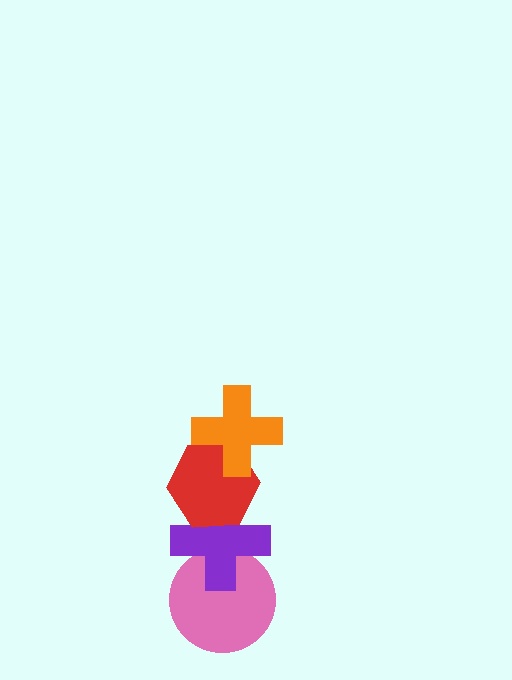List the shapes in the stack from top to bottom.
From top to bottom: the orange cross, the red hexagon, the purple cross, the pink circle.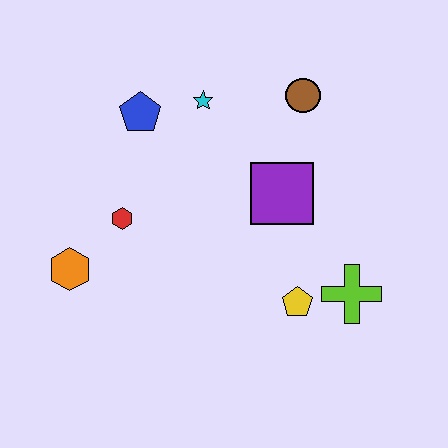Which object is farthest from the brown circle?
The orange hexagon is farthest from the brown circle.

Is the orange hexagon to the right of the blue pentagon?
No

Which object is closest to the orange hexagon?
The red hexagon is closest to the orange hexagon.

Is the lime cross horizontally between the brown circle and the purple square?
No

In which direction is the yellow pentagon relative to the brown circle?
The yellow pentagon is below the brown circle.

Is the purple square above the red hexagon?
Yes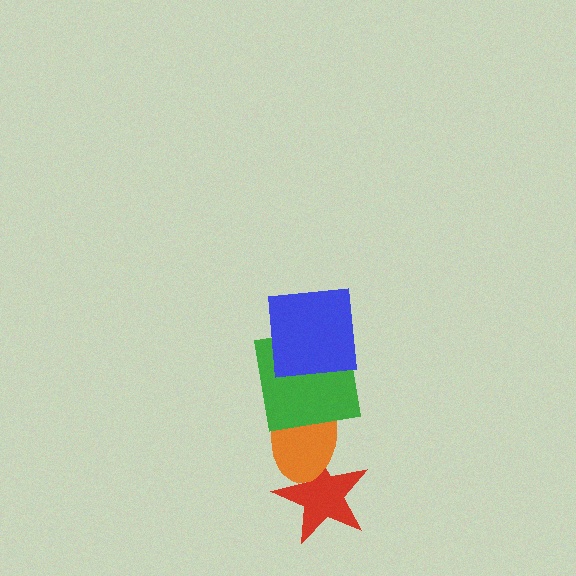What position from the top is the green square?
The green square is 2nd from the top.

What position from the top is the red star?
The red star is 4th from the top.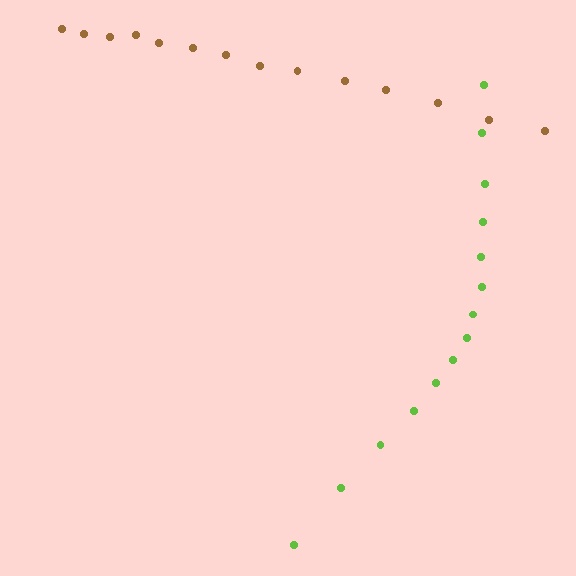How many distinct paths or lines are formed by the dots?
There are 2 distinct paths.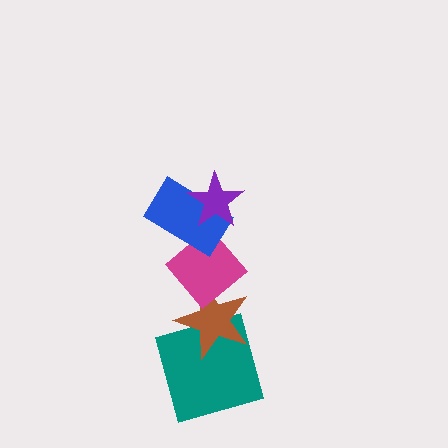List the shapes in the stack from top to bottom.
From top to bottom: the purple star, the blue rectangle, the magenta diamond, the brown star, the teal square.